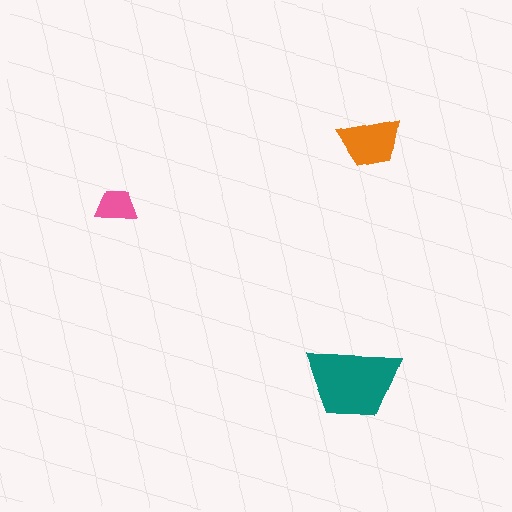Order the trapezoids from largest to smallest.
the teal one, the orange one, the pink one.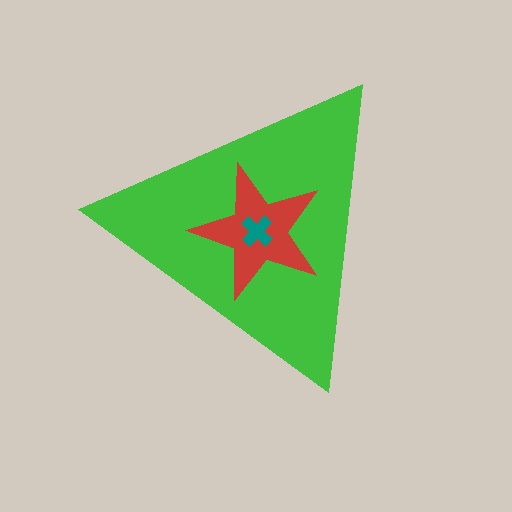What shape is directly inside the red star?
The teal cross.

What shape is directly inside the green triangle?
The red star.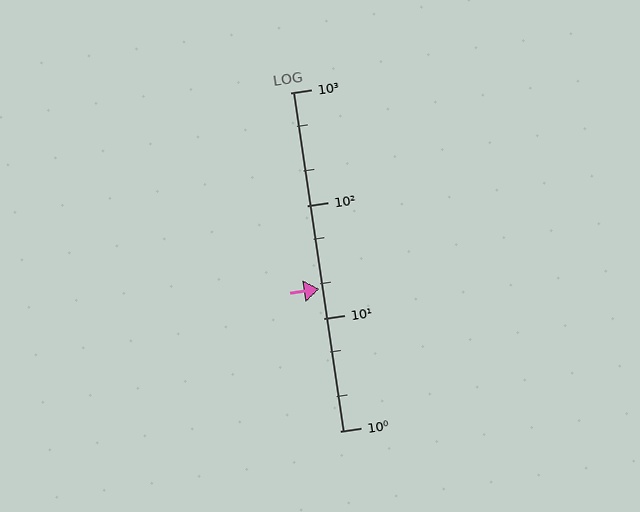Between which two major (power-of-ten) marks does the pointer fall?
The pointer is between 10 and 100.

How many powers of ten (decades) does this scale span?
The scale spans 3 decades, from 1 to 1000.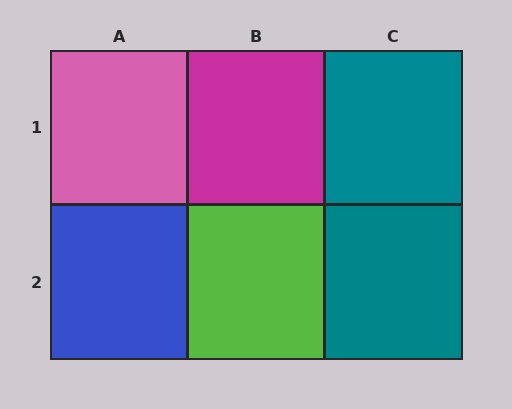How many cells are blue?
1 cell is blue.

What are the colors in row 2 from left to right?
Blue, lime, teal.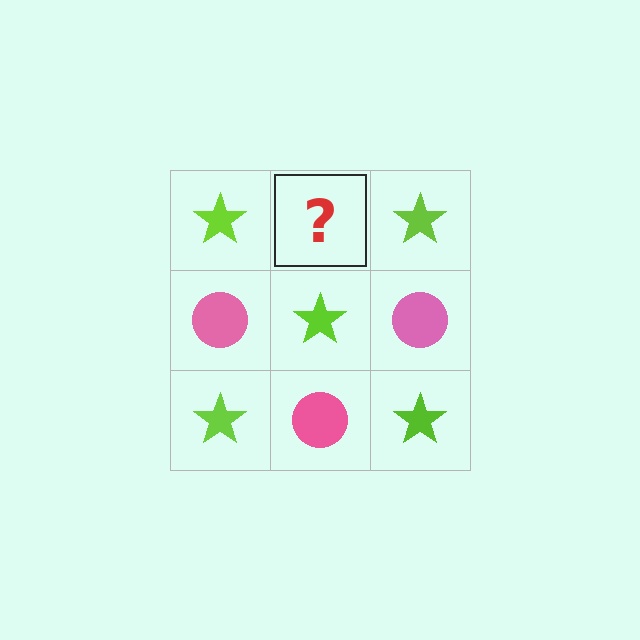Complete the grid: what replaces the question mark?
The question mark should be replaced with a pink circle.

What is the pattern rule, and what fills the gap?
The rule is that it alternates lime star and pink circle in a checkerboard pattern. The gap should be filled with a pink circle.